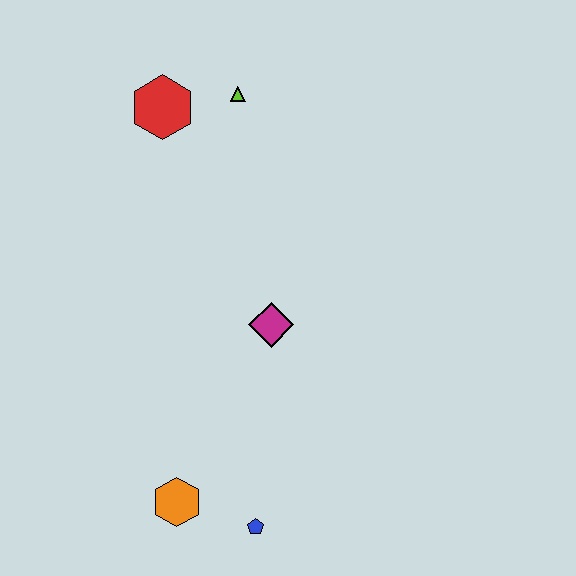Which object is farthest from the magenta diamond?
The red hexagon is farthest from the magenta diamond.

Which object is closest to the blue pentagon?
The orange hexagon is closest to the blue pentagon.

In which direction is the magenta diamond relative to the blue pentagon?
The magenta diamond is above the blue pentagon.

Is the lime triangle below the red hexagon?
No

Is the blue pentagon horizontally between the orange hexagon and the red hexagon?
No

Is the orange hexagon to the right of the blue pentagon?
No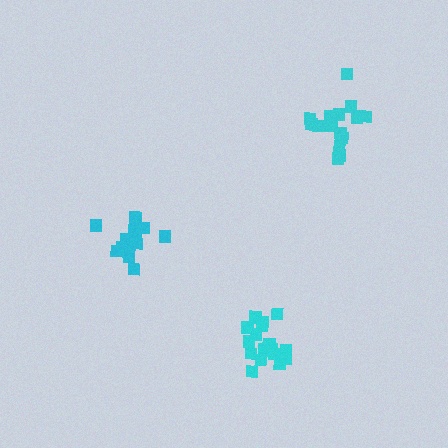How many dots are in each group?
Group 1: 20 dots, Group 2: 18 dots, Group 3: 16 dots (54 total).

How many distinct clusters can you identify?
There are 3 distinct clusters.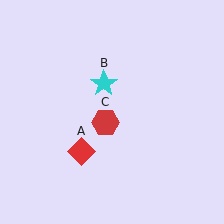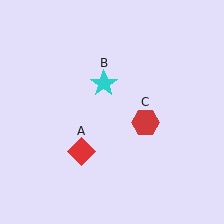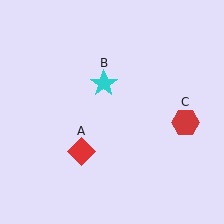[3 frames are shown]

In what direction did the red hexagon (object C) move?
The red hexagon (object C) moved right.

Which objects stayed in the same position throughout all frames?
Red diamond (object A) and cyan star (object B) remained stationary.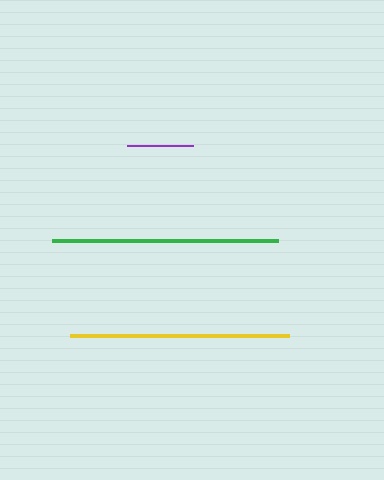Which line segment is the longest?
The green line is the longest at approximately 226 pixels.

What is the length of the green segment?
The green segment is approximately 226 pixels long.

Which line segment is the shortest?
The purple line is the shortest at approximately 66 pixels.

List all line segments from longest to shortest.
From longest to shortest: green, yellow, purple.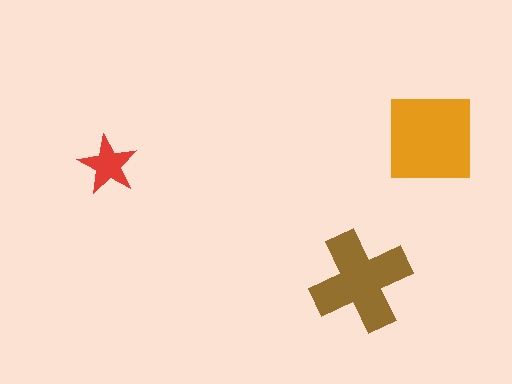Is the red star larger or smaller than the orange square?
Smaller.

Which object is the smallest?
The red star.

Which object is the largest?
The orange square.